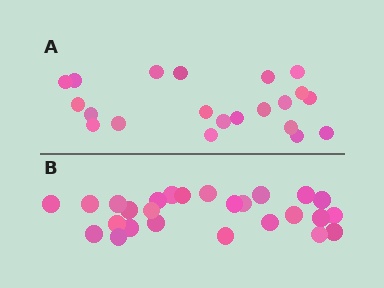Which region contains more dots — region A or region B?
Region B (the bottom region) has more dots.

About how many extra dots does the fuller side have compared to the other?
Region B has about 5 more dots than region A.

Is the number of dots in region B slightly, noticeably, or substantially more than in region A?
Region B has only slightly more — the two regions are fairly close. The ratio is roughly 1.2 to 1.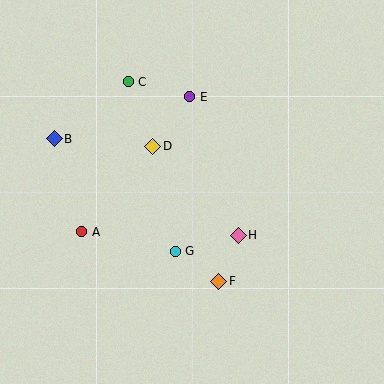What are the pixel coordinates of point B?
Point B is at (54, 139).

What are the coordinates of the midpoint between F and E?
The midpoint between F and E is at (204, 189).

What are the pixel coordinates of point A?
Point A is at (82, 232).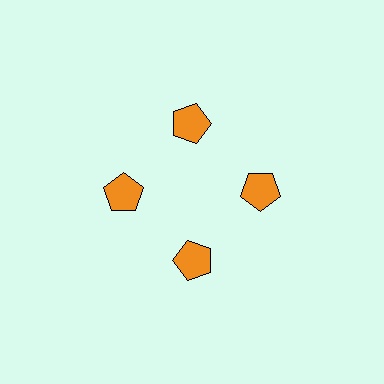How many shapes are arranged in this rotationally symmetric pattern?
There are 4 shapes, arranged in 4 groups of 1.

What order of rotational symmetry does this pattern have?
This pattern has 4-fold rotational symmetry.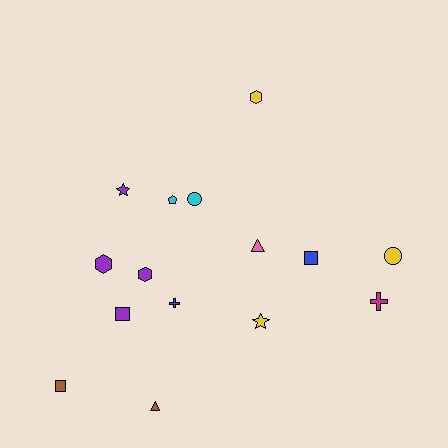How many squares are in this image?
There are 3 squares.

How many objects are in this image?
There are 15 objects.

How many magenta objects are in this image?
There is 1 magenta object.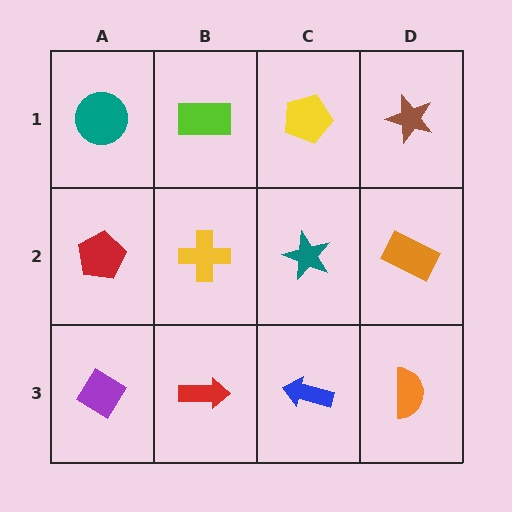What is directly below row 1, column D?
An orange rectangle.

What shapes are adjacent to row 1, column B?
A yellow cross (row 2, column B), a teal circle (row 1, column A), a yellow pentagon (row 1, column C).